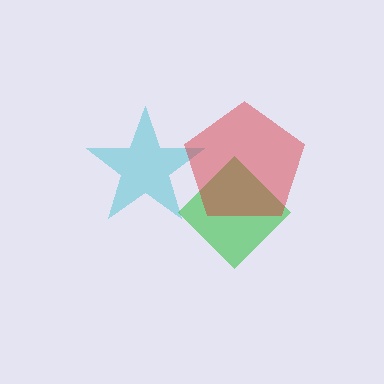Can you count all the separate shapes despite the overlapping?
Yes, there are 3 separate shapes.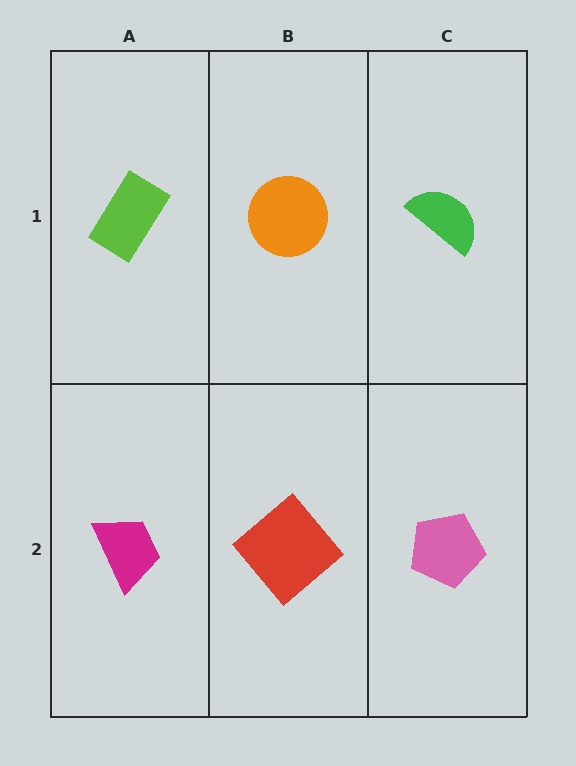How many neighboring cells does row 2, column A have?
2.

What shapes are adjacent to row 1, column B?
A red diamond (row 2, column B), a lime rectangle (row 1, column A), a green semicircle (row 1, column C).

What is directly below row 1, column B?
A red diamond.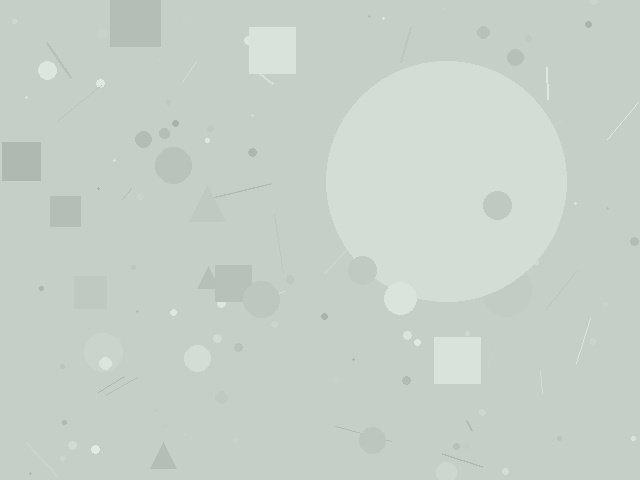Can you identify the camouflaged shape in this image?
The camouflaged shape is a circle.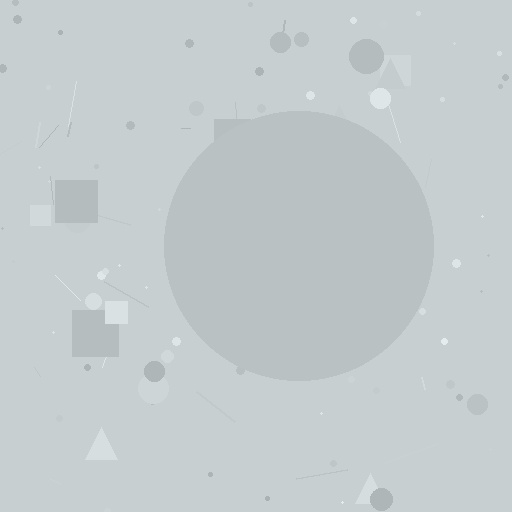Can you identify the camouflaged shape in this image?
The camouflaged shape is a circle.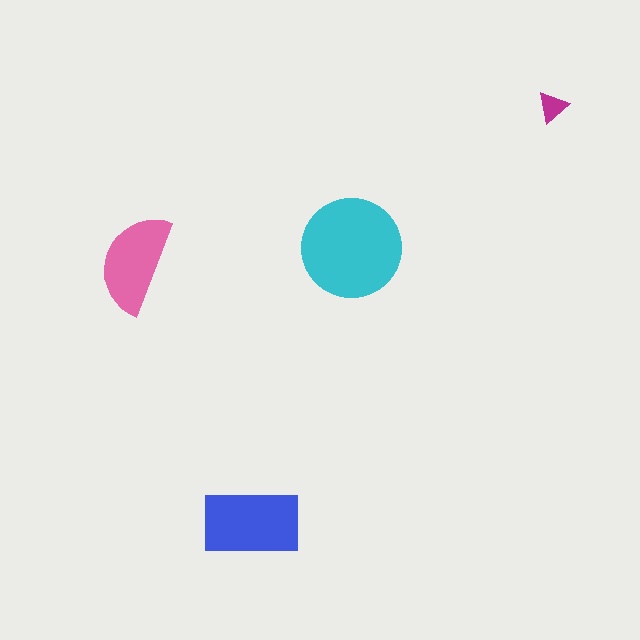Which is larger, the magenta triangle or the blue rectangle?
The blue rectangle.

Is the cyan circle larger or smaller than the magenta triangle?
Larger.